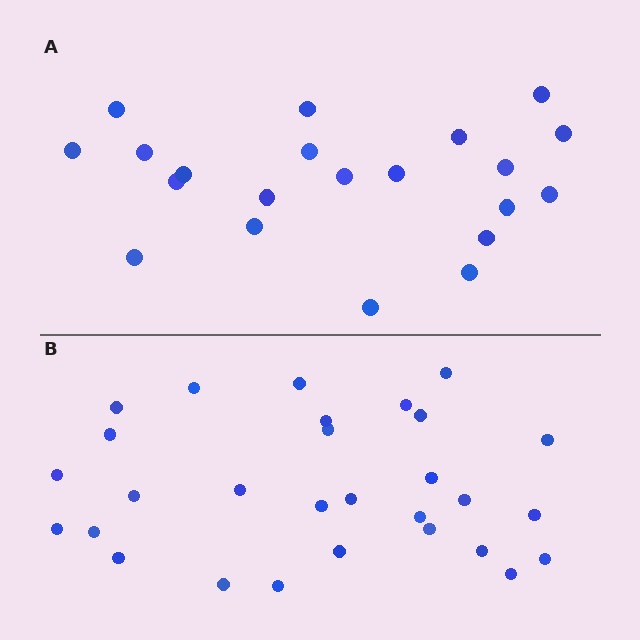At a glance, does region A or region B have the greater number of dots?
Region B (the bottom region) has more dots.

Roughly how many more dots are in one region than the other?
Region B has roughly 8 or so more dots than region A.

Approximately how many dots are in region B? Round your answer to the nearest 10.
About 30 dots. (The exact count is 29, which rounds to 30.)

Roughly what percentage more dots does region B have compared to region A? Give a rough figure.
About 40% more.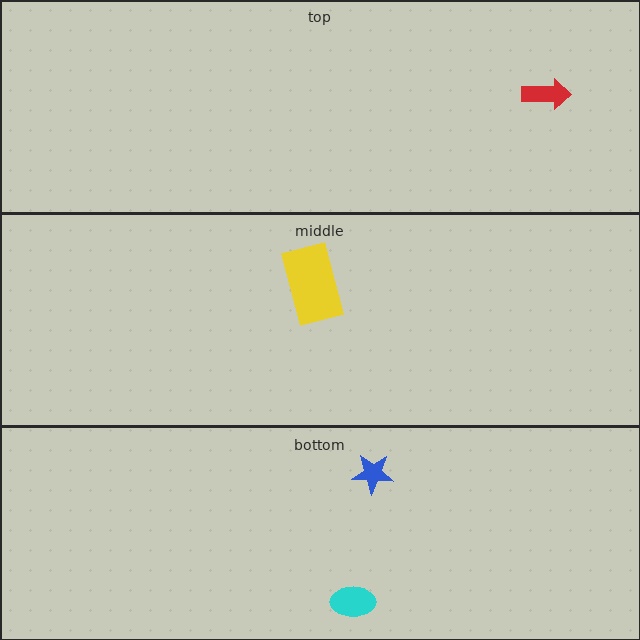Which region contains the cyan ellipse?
The bottom region.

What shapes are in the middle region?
The yellow rectangle.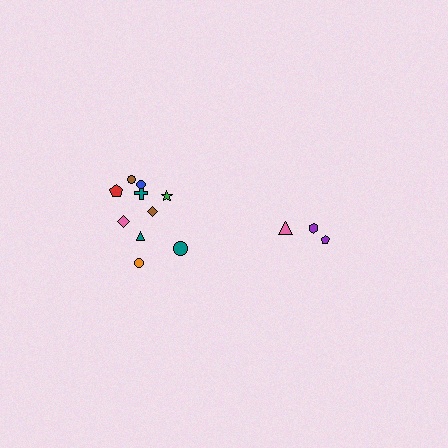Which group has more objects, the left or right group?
The left group.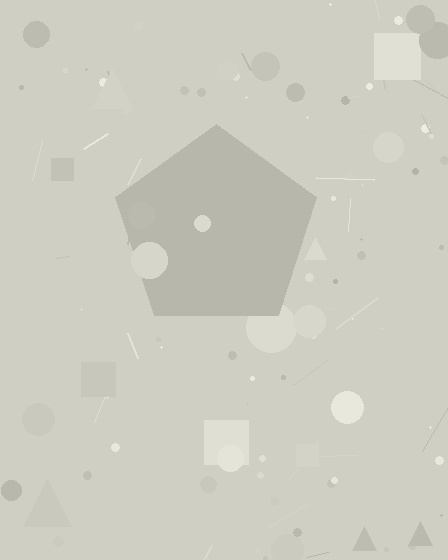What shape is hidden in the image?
A pentagon is hidden in the image.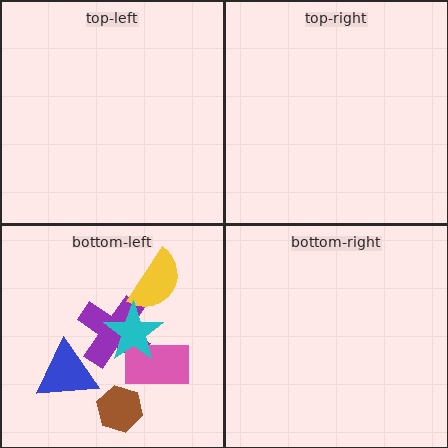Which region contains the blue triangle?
The bottom-left region.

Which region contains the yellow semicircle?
The bottom-left region.